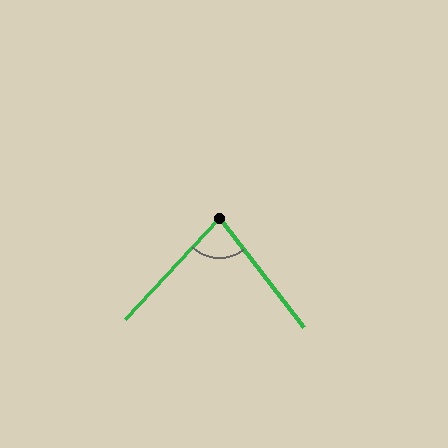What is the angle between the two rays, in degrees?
Approximately 81 degrees.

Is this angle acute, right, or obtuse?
It is acute.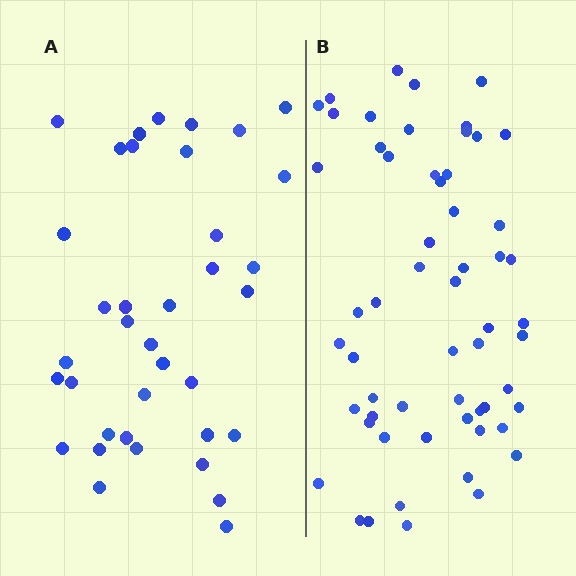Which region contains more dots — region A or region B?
Region B (the right region) has more dots.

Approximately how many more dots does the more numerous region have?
Region B has approximately 20 more dots than region A.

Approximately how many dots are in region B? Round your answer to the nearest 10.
About 60 dots. (The exact count is 58, which rounds to 60.)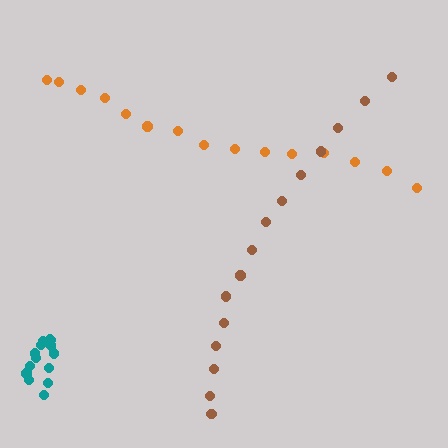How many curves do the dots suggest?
There are 3 distinct paths.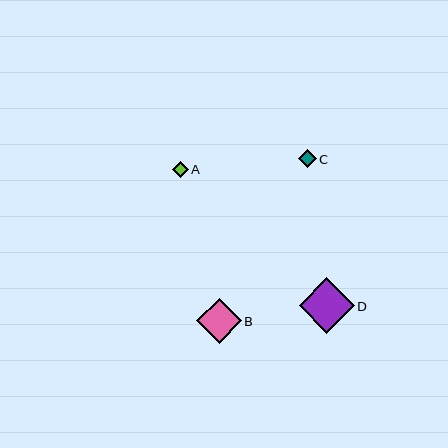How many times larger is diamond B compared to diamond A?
Diamond B is approximately 2.9 times the size of diamond A.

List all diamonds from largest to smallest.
From largest to smallest: D, B, C, A.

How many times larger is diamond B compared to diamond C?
Diamond B is approximately 2.5 times the size of diamond C.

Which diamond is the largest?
Diamond D is the largest with a size of approximately 55 pixels.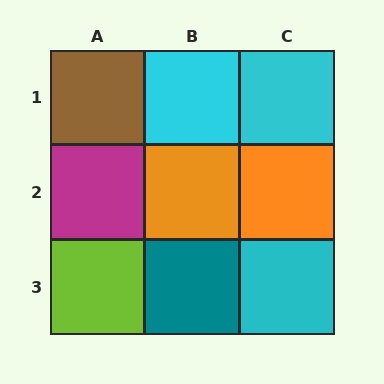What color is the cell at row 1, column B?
Cyan.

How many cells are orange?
2 cells are orange.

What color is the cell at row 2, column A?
Magenta.